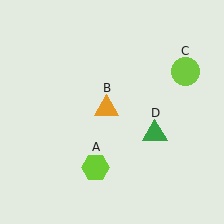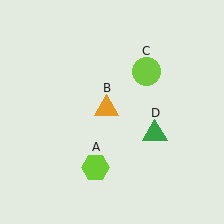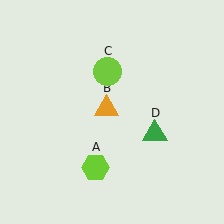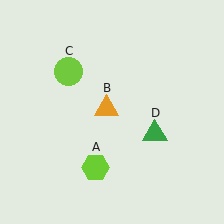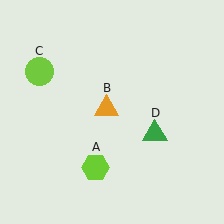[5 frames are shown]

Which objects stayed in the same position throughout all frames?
Lime hexagon (object A) and orange triangle (object B) and green triangle (object D) remained stationary.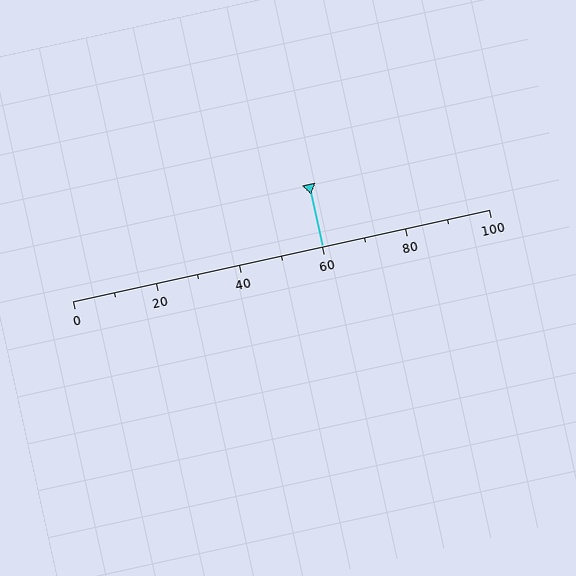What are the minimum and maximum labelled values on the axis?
The axis runs from 0 to 100.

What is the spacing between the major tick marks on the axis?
The major ticks are spaced 20 apart.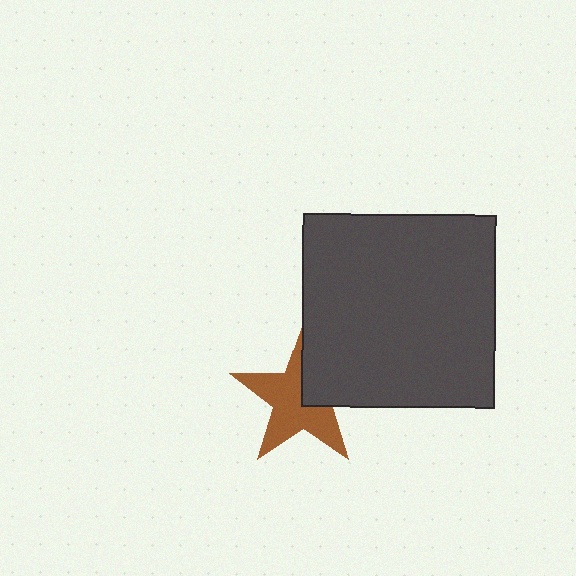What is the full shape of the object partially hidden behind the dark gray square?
The partially hidden object is a brown star.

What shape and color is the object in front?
The object in front is a dark gray square.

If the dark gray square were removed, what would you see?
You would see the complete brown star.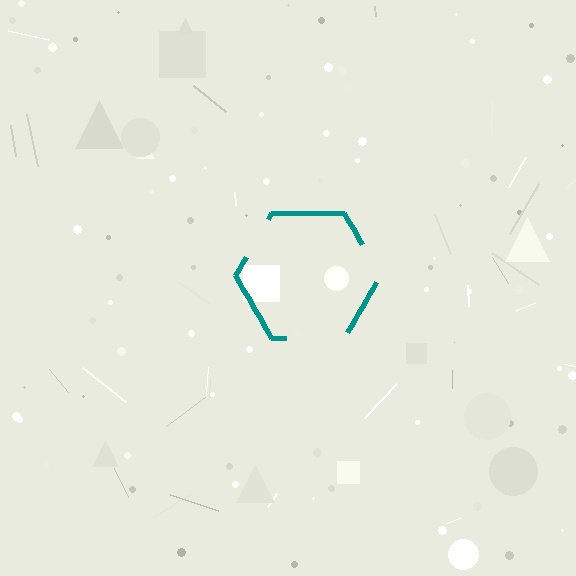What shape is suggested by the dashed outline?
The dashed outline suggests a hexagon.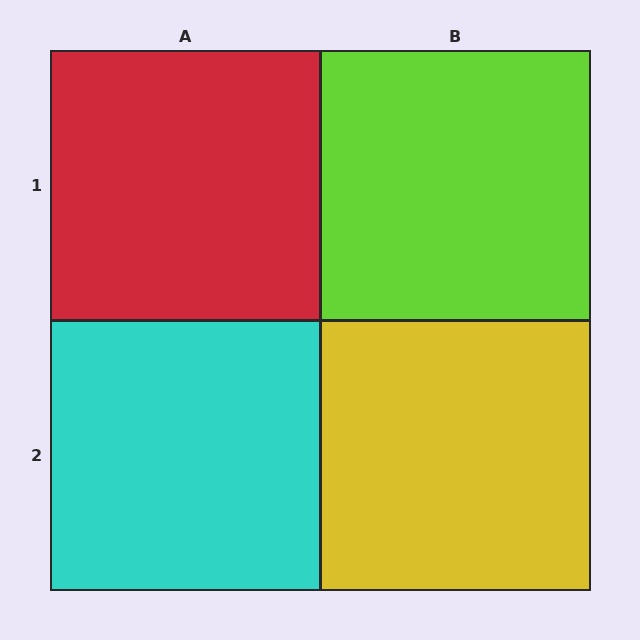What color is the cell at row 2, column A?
Cyan.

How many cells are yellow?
1 cell is yellow.